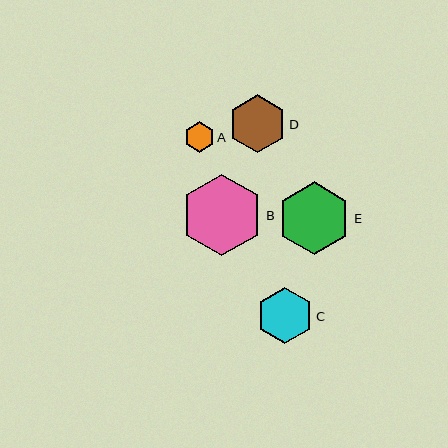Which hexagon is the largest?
Hexagon B is the largest with a size of approximately 81 pixels.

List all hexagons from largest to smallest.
From largest to smallest: B, E, D, C, A.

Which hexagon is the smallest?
Hexagon A is the smallest with a size of approximately 30 pixels.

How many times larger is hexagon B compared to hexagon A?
Hexagon B is approximately 2.7 times the size of hexagon A.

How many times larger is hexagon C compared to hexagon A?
Hexagon C is approximately 1.9 times the size of hexagon A.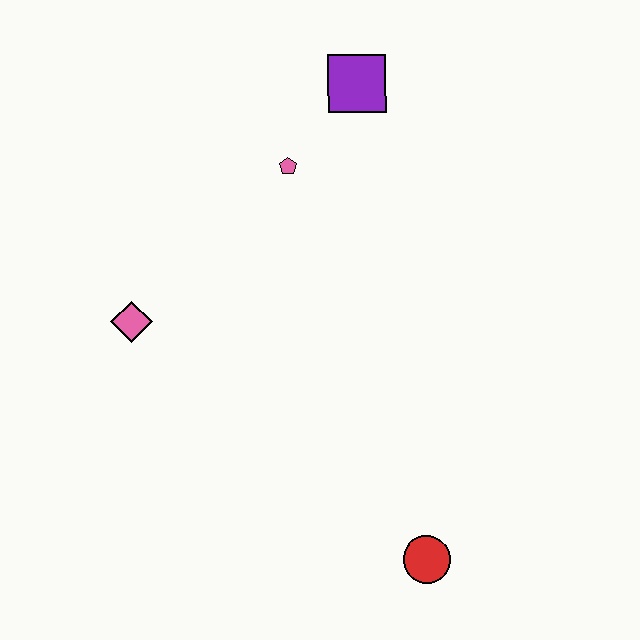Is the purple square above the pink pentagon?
Yes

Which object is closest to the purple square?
The pink pentagon is closest to the purple square.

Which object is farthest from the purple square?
The red circle is farthest from the purple square.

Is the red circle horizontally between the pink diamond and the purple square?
No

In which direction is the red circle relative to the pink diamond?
The red circle is to the right of the pink diamond.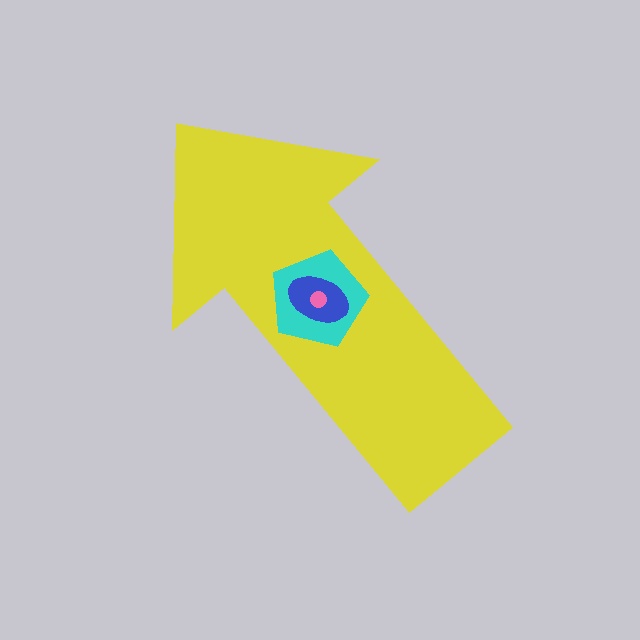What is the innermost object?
The pink circle.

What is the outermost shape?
The yellow arrow.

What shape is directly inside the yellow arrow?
The cyan pentagon.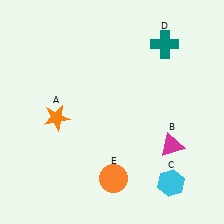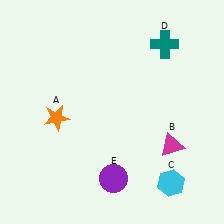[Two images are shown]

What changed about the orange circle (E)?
In Image 1, E is orange. In Image 2, it changed to purple.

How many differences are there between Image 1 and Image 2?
There is 1 difference between the two images.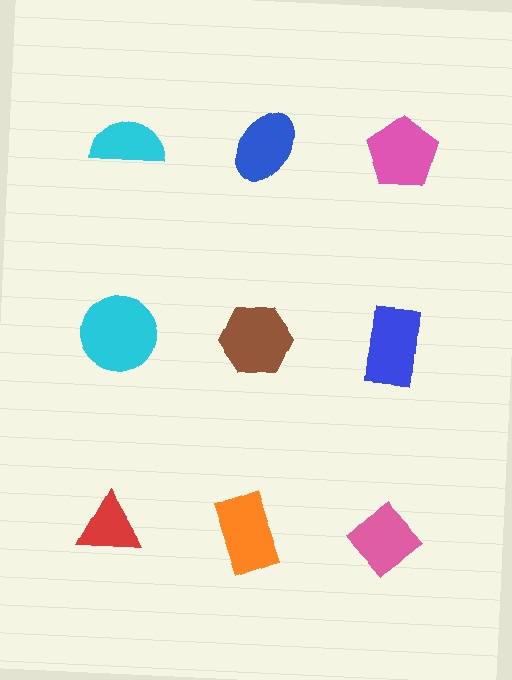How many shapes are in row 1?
3 shapes.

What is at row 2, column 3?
A blue rectangle.